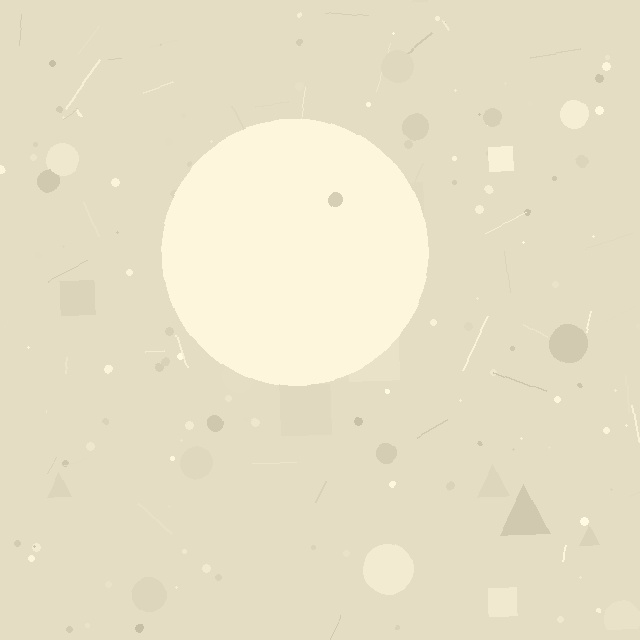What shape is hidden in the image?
A circle is hidden in the image.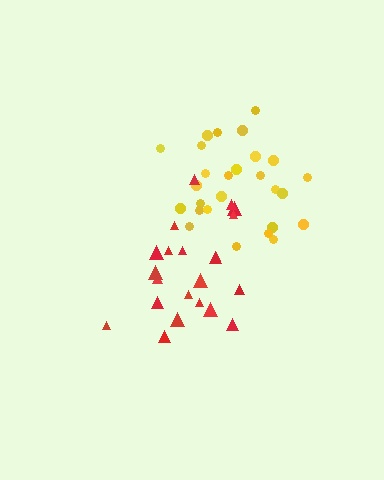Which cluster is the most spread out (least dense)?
Red.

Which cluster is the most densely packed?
Yellow.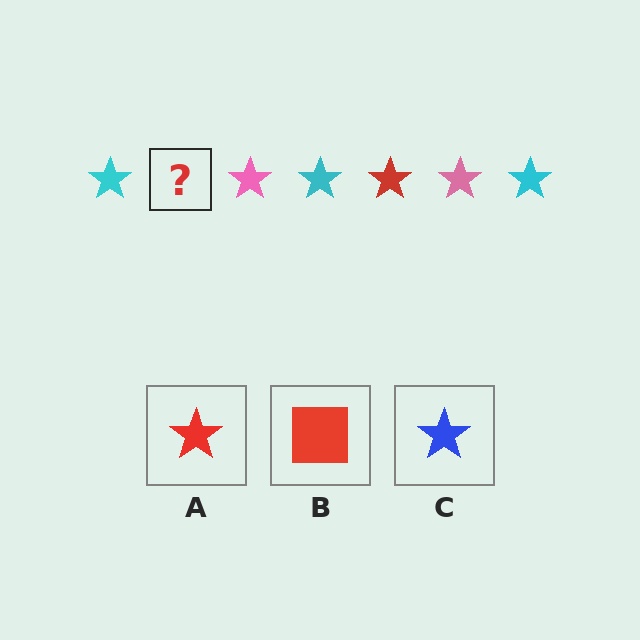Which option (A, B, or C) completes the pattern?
A.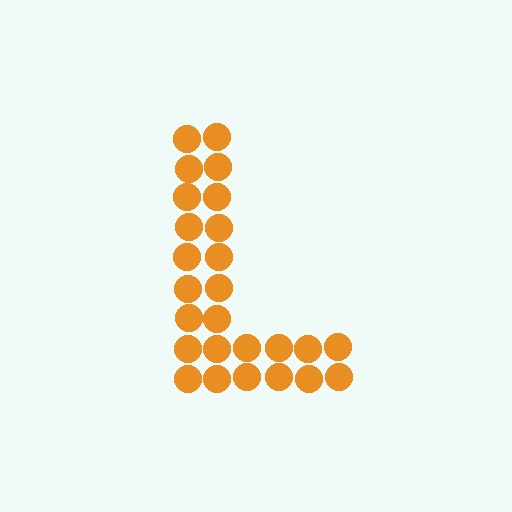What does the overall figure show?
The overall figure shows the letter L.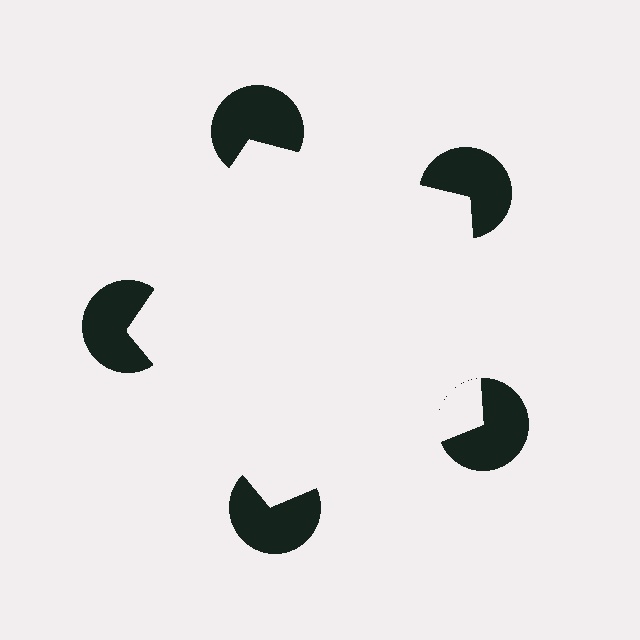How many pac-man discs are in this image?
There are 5 — one at each vertex of the illusory pentagon.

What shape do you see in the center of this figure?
An illusory pentagon — its edges are inferred from the aligned wedge cuts in the pac-man discs, not physically drawn.